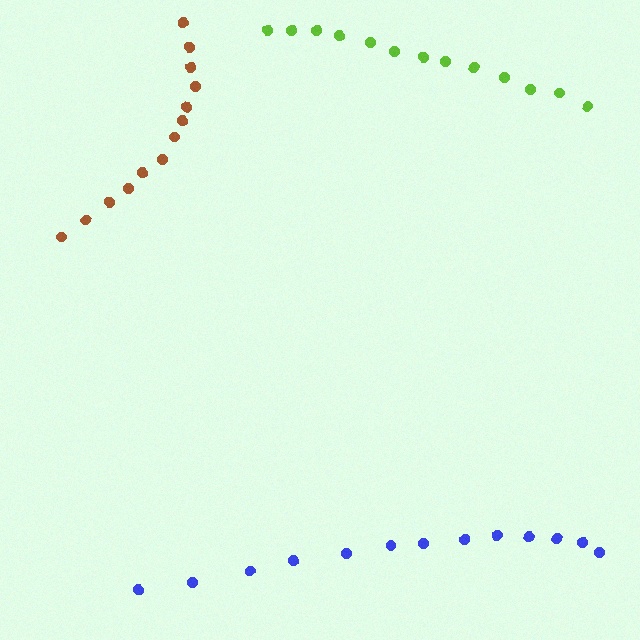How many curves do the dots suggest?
There are 3 distinct paths.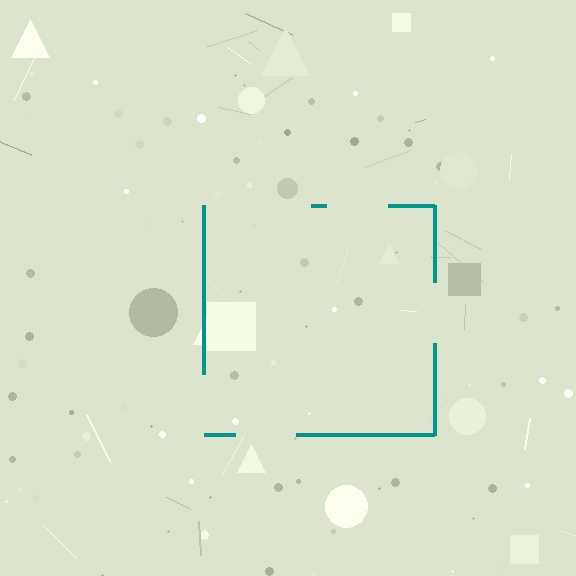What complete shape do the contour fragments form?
The contour fragments form a square.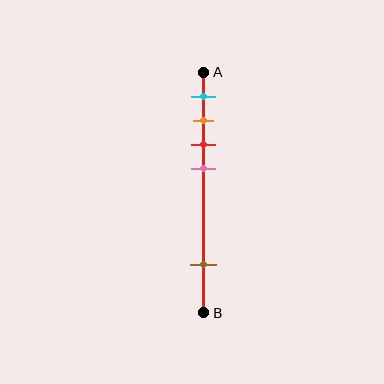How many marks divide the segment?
There are 5 marks dividing the segment.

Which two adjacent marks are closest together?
The orange and red marks are the closest adjacent pair.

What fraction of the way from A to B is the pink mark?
The pink mark is approximately 40% (0.4) of the way from A to B.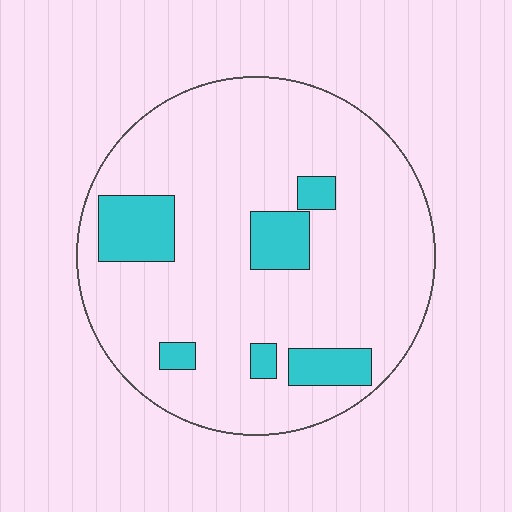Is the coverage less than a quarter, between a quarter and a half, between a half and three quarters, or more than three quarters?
Less than a quarter.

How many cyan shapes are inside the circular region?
6.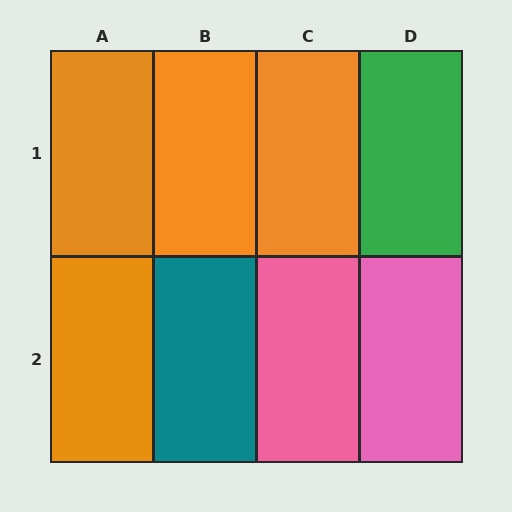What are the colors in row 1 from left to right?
Orange, orange, orange, green.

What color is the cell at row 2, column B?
Teal.